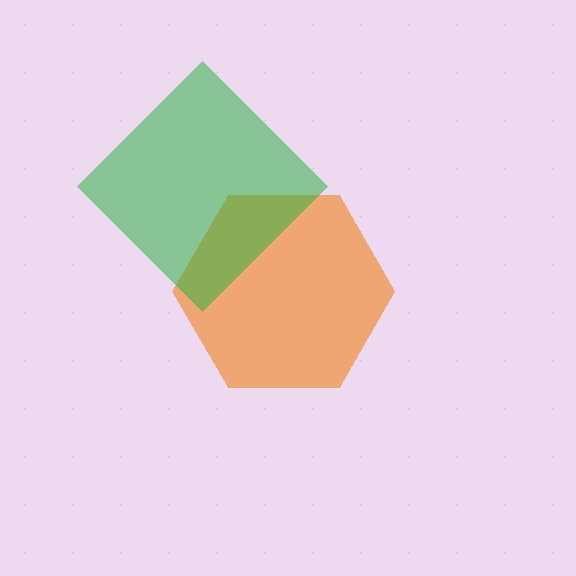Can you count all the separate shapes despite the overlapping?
Yes, there are 2 separate shapes.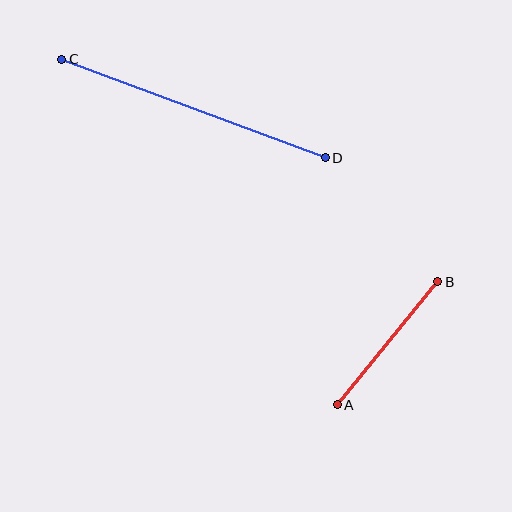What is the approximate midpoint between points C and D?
The midpoint is at approximately (194, 108) pixels.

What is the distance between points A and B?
The distance is approximately 159 pixels.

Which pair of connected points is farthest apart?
Points C and D are farthest apart.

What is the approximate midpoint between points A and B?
The midpoint is at approximately (387, 343) pixels.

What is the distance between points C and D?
The distance is approximately 281 pixels.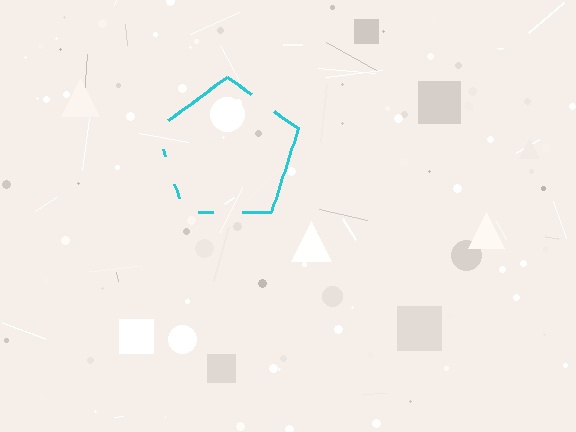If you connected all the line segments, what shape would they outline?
They would outline a pentagon.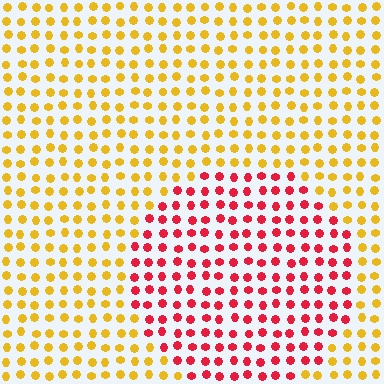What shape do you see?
I see a circle.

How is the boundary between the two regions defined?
The boundary is defined purely by a slight shift in hue (about 56 degrees). Spacing, size, and orientation are identical on both sides.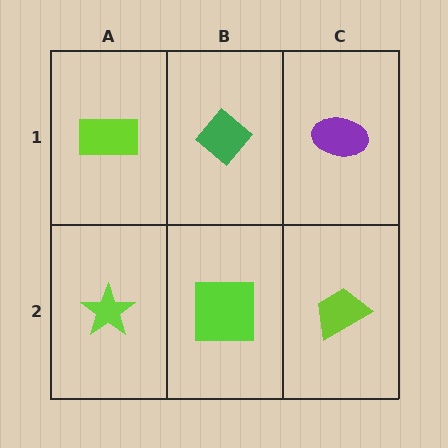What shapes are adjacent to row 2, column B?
A green diamond (row 1, column B), a lime star (row 2, column A), a lime trapezoid (row 2, column C).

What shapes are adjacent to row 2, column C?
A purple ellipse (row 1, column C), a lime square (row 2, column B).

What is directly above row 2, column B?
A green diamond.